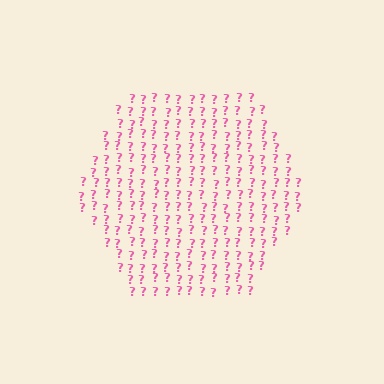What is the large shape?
The large shape is a hexagon.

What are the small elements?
The small elements are question marks.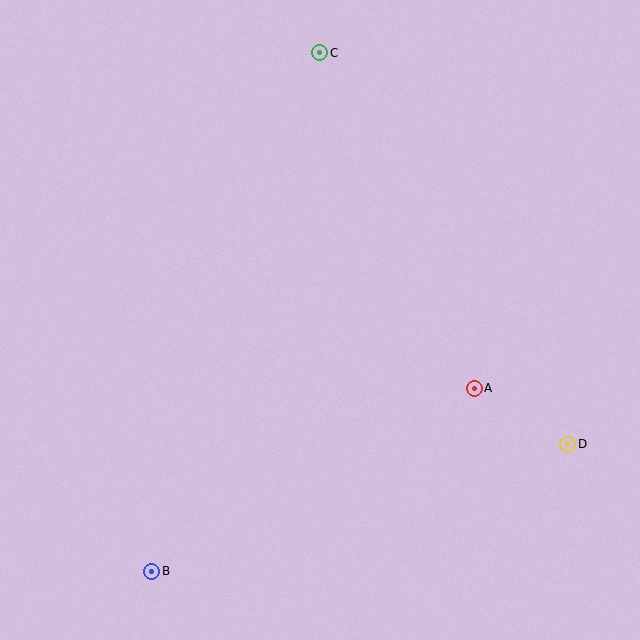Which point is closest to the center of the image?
Point A at (474, 388) is closest to the center.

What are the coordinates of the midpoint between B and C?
The midpoint between B and C is at (236, 312).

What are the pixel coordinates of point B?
Point B is at (152, 571).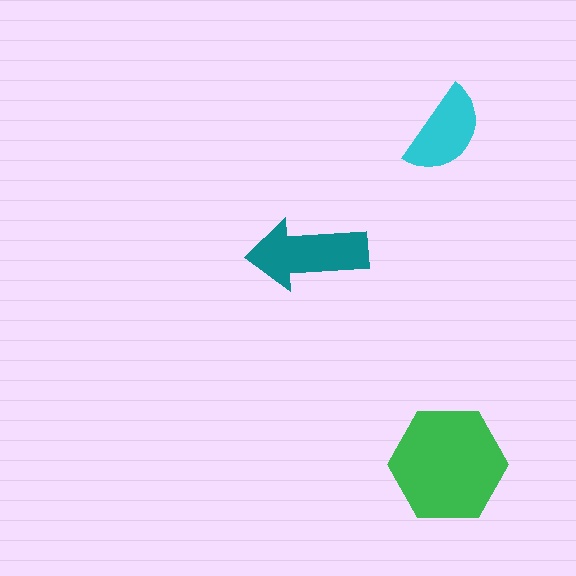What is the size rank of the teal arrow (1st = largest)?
2nd.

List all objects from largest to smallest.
The green hexagon, the teal arrow, the cyan semicircle.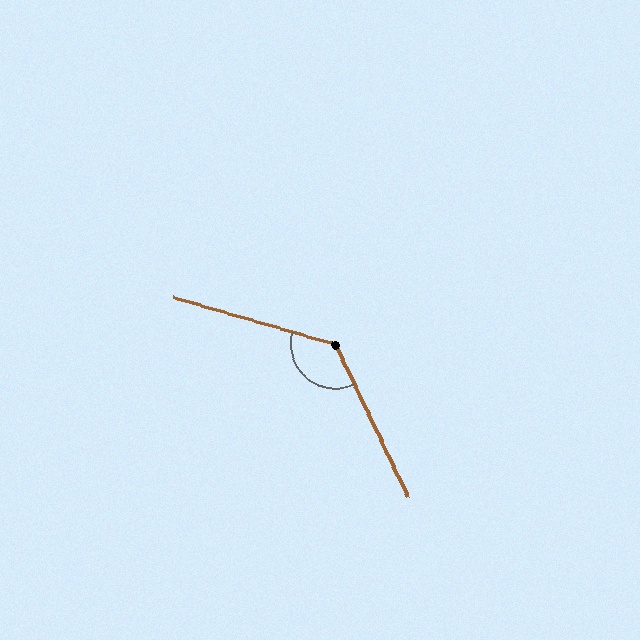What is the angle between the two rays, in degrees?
Approximately 132 degrees.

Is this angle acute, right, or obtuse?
It is obtuse.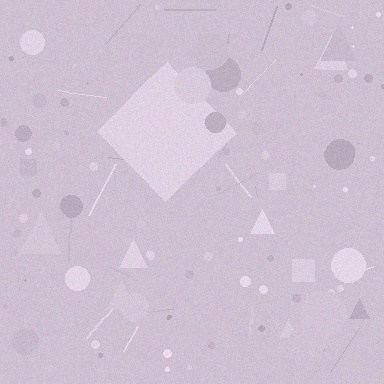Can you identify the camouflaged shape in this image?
The camouflaged shape is a diamond.